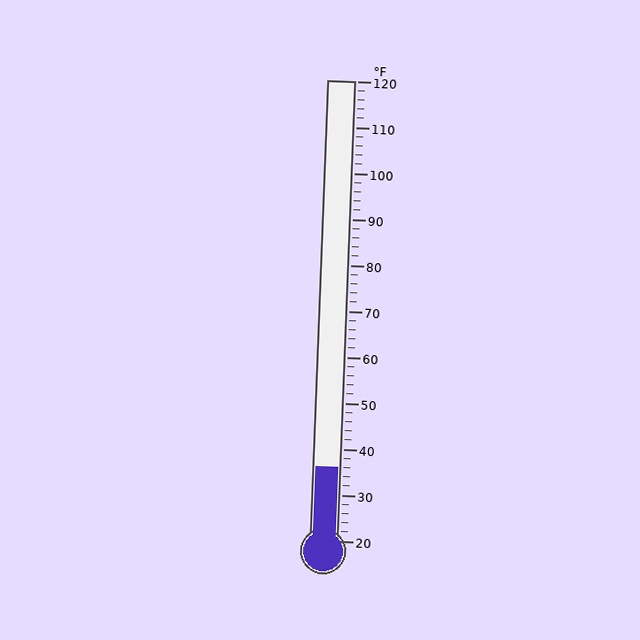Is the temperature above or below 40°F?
The temperature is below 40°F.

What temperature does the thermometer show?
The thermometer shows approximately 36°F.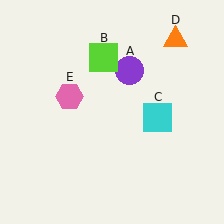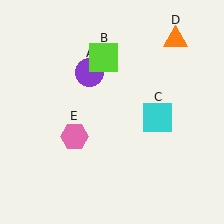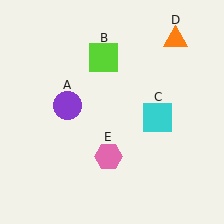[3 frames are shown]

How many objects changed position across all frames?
2 objects changed position: purple circle (object A), pink hexagon (object E).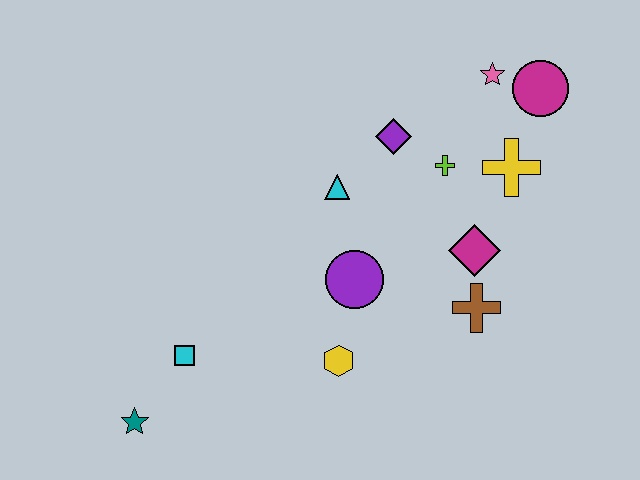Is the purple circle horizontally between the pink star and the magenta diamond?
No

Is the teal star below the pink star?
Yes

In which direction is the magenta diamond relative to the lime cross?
The magenta diamond is below the lime cross.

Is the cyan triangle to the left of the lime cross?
Yes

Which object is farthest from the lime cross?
The teal star is farthest from the lime cross.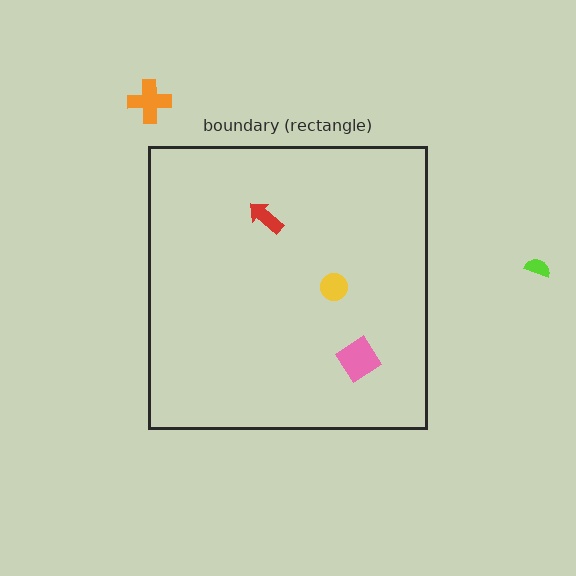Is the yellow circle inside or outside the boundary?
Inside.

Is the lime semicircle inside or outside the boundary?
Outside.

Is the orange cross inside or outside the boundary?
Outside.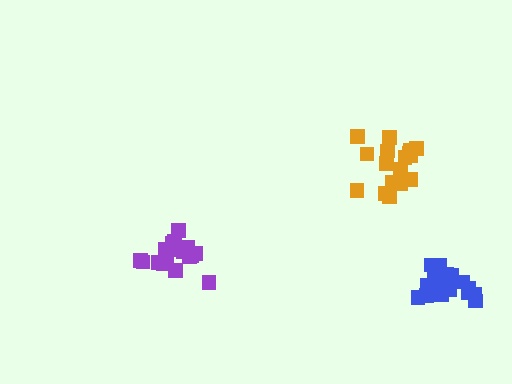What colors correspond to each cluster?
The clusters are colored: orange, purple, blue.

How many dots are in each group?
Group 1: 17 dots, Group 2: 21 dots, Group 3: 17 dots (55 total).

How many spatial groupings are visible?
There are 3 spatial groupings.